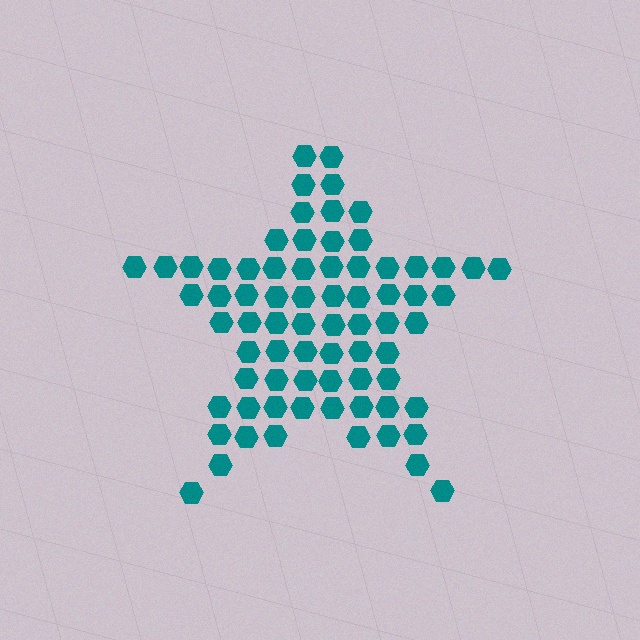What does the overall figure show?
The overall figure shows a star.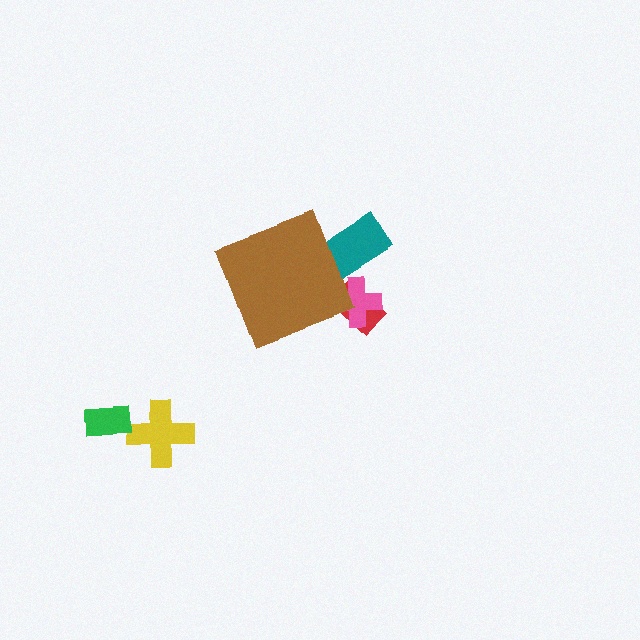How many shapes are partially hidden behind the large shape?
3 shapes are partially hidden.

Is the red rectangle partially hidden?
Yes, the red rectangle is partially hidden behind the brown diamond.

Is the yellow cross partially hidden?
No, the yellow cross is fully visible.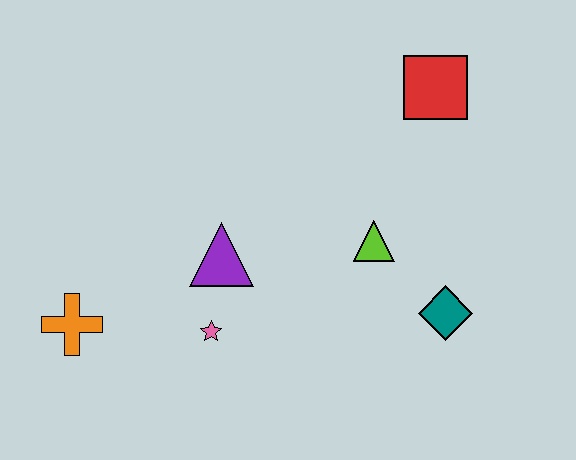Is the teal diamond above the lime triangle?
No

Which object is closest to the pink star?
The purple triangle is closest to the pink star.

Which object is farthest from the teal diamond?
The orange cross is farthest from the teal diamond.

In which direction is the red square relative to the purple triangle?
The red square is to the right of the purple triangle.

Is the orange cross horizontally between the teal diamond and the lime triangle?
No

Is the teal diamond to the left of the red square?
No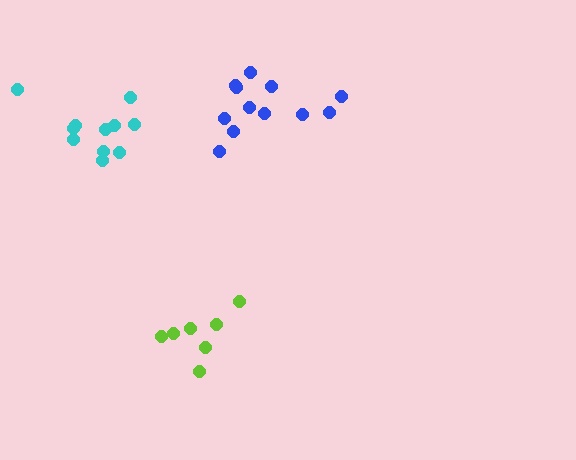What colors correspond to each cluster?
The clusters are colored: cyan, lime, blue.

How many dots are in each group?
Group 1: 11 dots, Group 2: 7 dots, Group 3: 12 dots (30 total).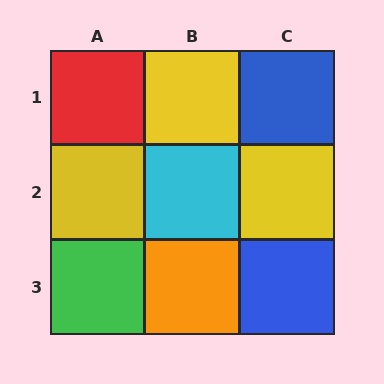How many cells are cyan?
1 cell is cyan.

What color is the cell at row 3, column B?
Orange.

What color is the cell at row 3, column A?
Green.